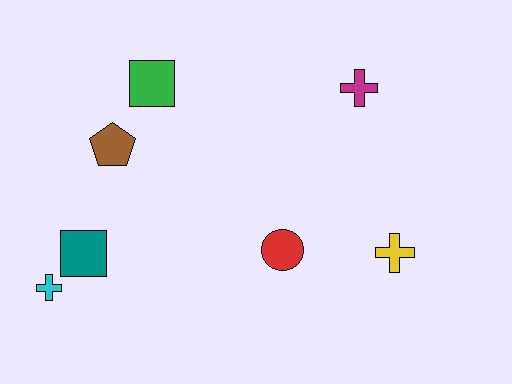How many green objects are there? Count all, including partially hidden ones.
There is 1 green object.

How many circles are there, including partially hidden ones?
There is 1 circle.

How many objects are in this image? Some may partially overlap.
There are 7 objects.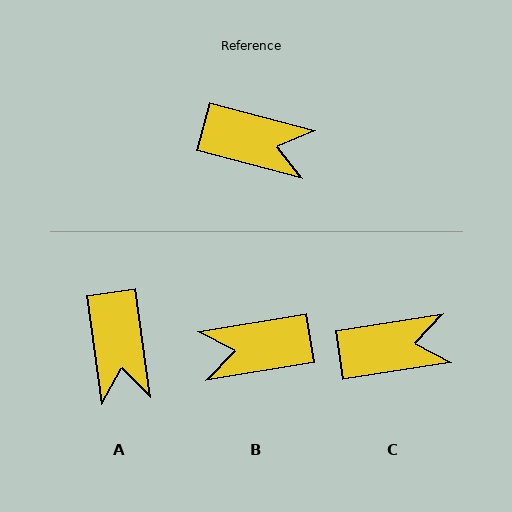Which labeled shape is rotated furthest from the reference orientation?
B, about 156 degrees away.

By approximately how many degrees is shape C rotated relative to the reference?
Approximately 24 degrees counter-clockwise.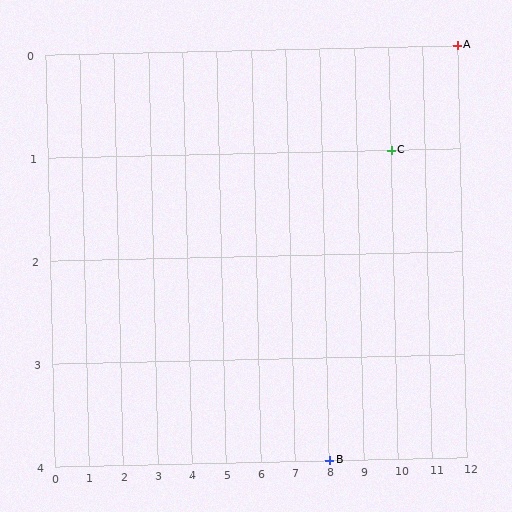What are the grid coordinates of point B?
Point B is at grid coordinates (8, 4).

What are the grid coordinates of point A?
Point A is at grid coordinates (12, 0).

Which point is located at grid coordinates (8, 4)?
Point B is at (8, 4).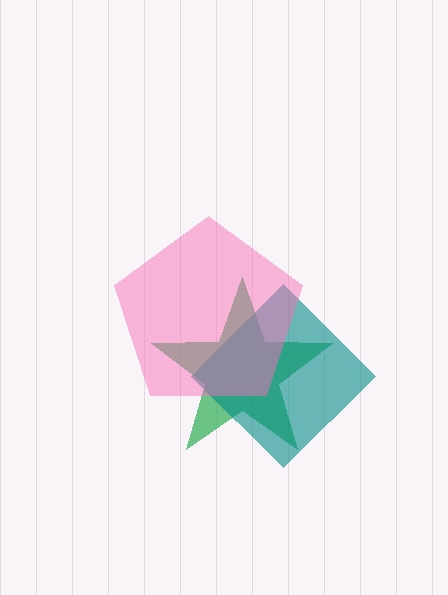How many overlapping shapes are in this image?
There are 3 overlapping shapes in the image.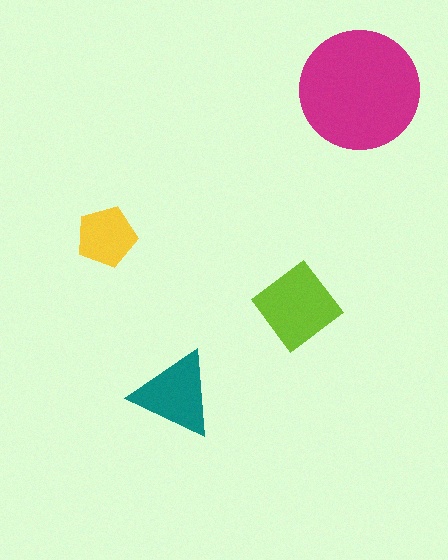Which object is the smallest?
The yellow pentagon.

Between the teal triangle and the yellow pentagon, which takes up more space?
The teal triangle.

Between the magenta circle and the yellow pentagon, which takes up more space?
The magenta circle.